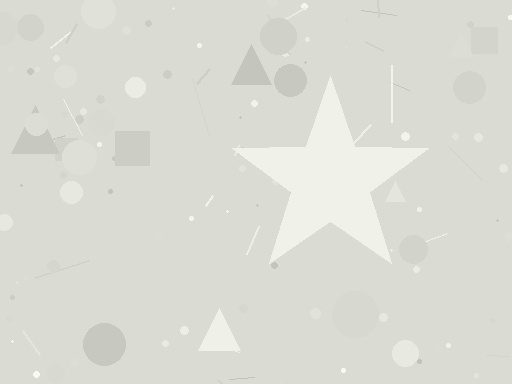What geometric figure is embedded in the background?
A star is embedded in the background.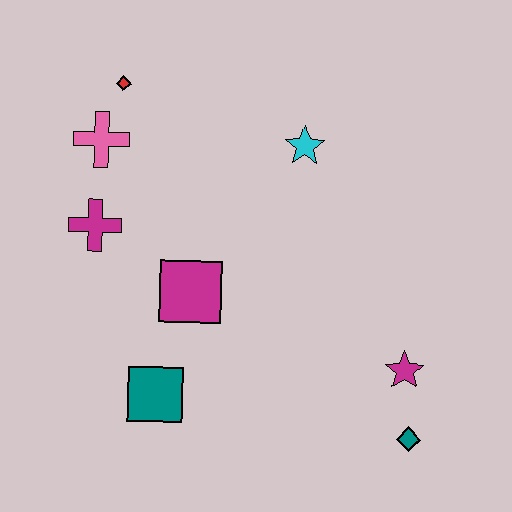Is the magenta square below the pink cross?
Yes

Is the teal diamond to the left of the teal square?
No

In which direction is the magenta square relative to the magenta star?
The magenta square is to the left of the magenta star.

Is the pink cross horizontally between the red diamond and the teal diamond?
No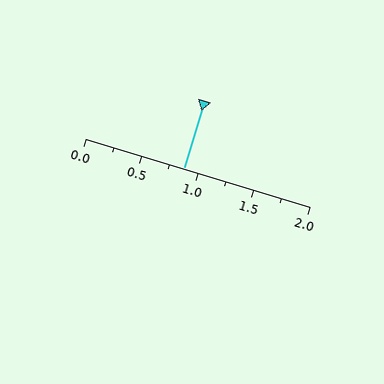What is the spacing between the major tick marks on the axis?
The major ticks are spaced 0.5 apart.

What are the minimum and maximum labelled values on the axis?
The axis runs from 0.0 to 2.0.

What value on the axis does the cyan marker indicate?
The marker indicates approximately 0.88.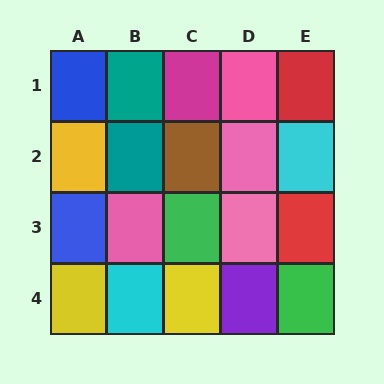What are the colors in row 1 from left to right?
Blue, teal, magenta, pink, red.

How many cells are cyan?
2 cells are cyan.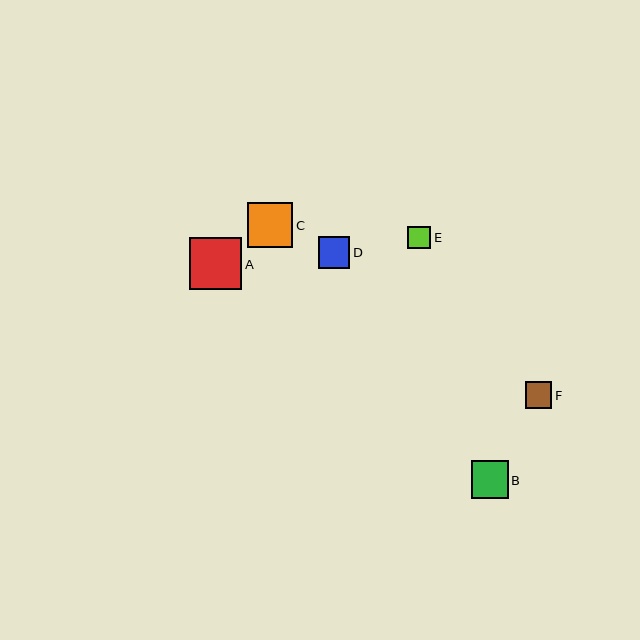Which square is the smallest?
Square E is the smallest with a size of approximately 23 pixels.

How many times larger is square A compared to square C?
Square A is approximately 1.2 times the size of square C.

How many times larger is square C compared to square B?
Square C is approximately 1.2 times the size of square B.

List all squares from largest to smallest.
From largest to smallest: A, C, B, D, F, E.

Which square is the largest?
Square A is the largest with a size of approximately 52 pixels.